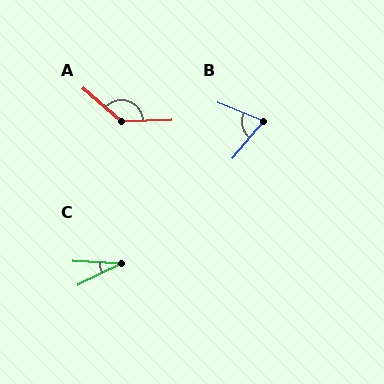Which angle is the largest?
A, at approximately 137 degrees.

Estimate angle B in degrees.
Approximately 72 degrees.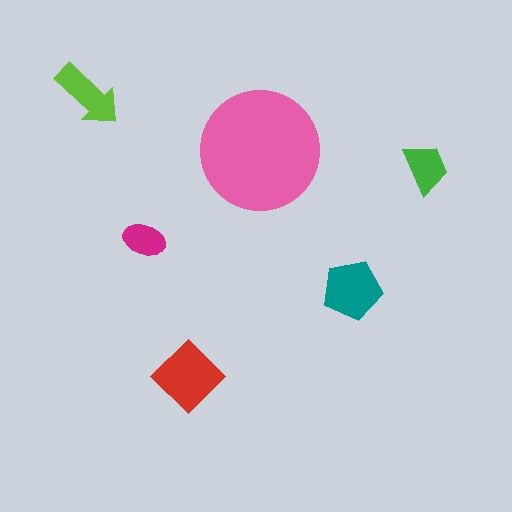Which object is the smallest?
The magenta ellipse.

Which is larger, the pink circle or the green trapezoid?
The pink circle.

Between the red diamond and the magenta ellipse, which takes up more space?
The red diamond.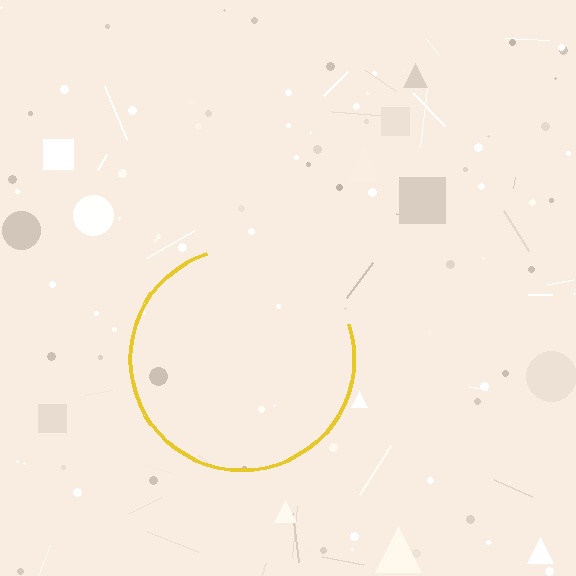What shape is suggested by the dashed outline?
The dashed outline suggests a circle.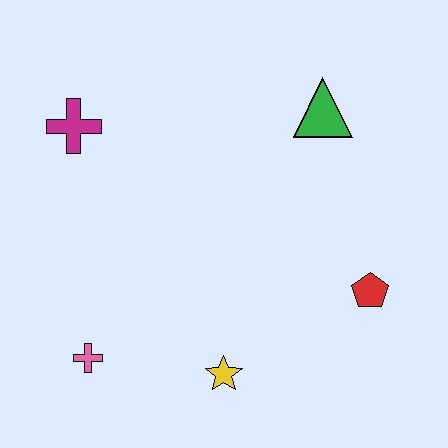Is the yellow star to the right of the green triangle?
No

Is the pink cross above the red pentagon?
No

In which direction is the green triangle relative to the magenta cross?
The green triangle is to the right of the magenta cross.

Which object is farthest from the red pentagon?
The magenta cross is farthest from the red pentagon.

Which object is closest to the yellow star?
The pink cross is closest to the yellow star.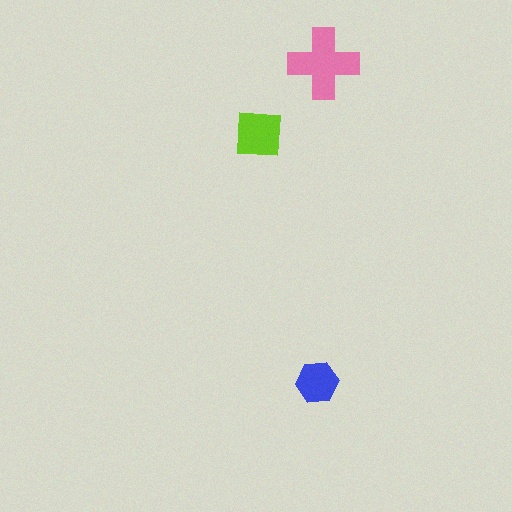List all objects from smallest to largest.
The blue hexagon, the lime square, the pink cross.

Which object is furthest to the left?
The lime square is leftmost.